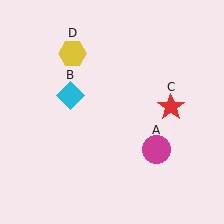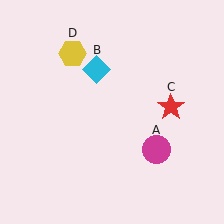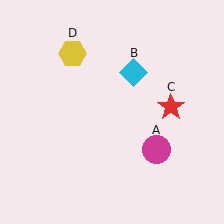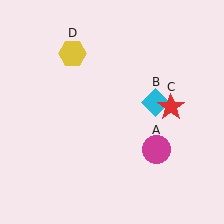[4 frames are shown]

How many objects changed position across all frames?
1 object changed position: cyan diamond (object B).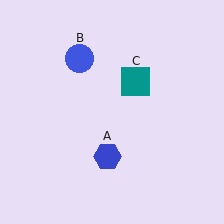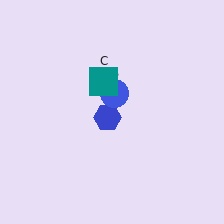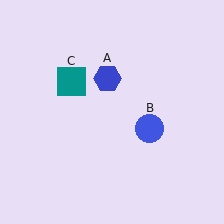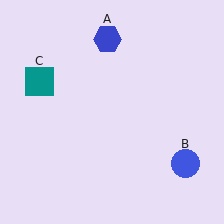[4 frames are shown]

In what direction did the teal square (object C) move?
The teal square (object C) moved left.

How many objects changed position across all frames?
3 objects changed position: blue hexagon (object A), blue circle (object B), teal square (object C).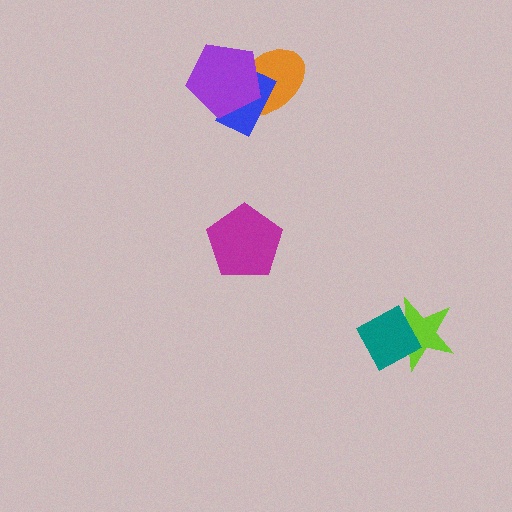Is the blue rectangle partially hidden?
Yes, it is partially covered by another shape.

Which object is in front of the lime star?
The teal diamond is in front of the lime star.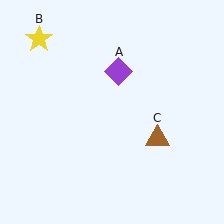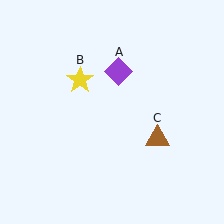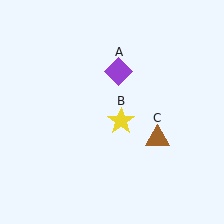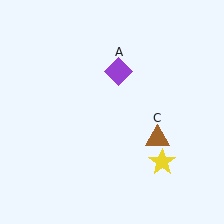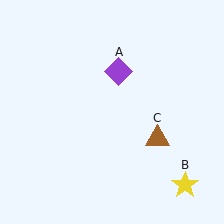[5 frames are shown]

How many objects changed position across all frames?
1 object changed position: yellow star (object B).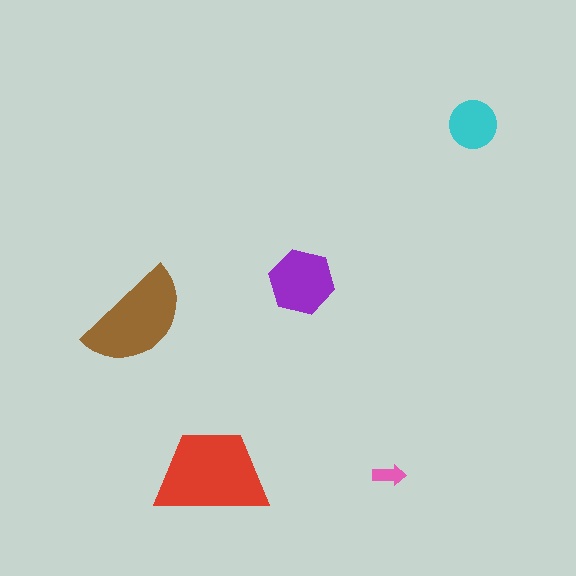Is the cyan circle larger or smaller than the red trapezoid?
Smaller.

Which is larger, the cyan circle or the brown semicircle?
The brown semicircle.